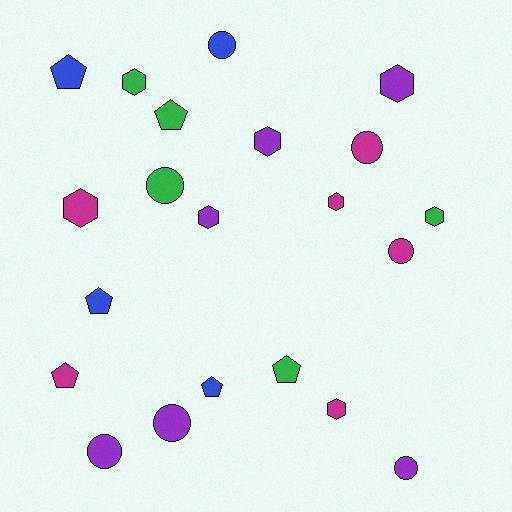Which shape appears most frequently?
Hexagon, with 8 objects.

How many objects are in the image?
There are 21 objects.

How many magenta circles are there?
There are 2 magenta circles.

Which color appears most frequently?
Magenta, with 6 objects.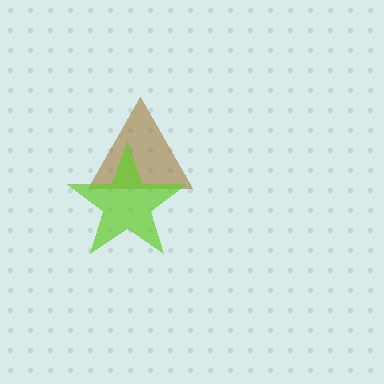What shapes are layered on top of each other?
The layered shapes are: a brown triangle, a lime star.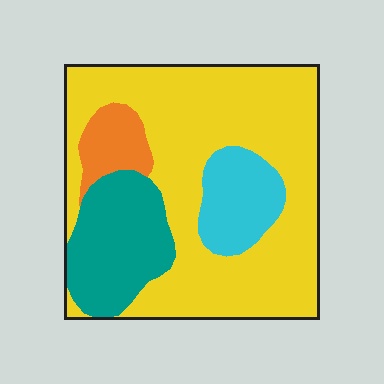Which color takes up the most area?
Yellow, at roughly 65%.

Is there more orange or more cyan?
Cyan.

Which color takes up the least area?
Orange, at roughly 5%.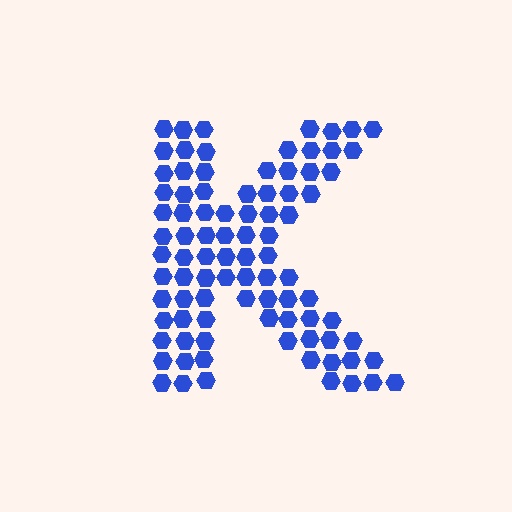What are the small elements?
The small elements are hexagons.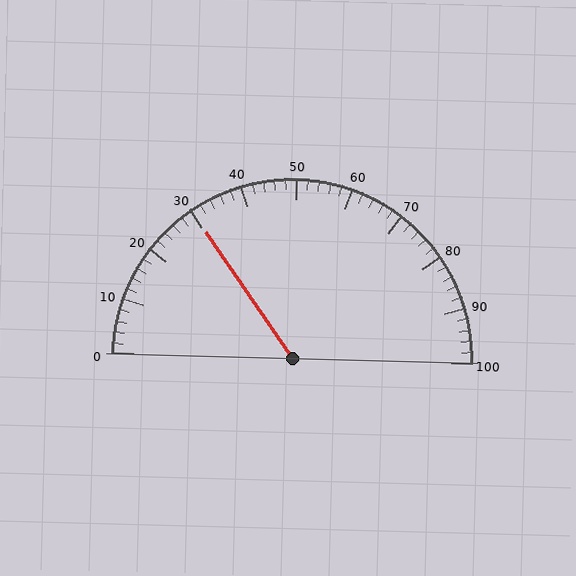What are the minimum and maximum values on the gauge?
The gauge ranges from 0 to 100.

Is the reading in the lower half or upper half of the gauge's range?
The reading is in the lower half of the range (0 to 100).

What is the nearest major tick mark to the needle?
The nearest major tick mark is 30.